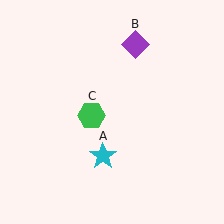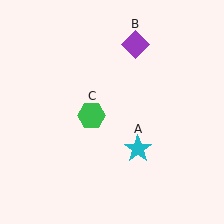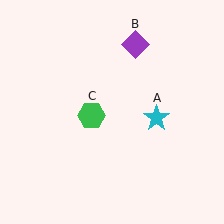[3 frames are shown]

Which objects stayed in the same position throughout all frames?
Purple diamond (object B) and green hexagon (object C) remained stationary.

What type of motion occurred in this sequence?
The cyan star (object A) rotated counterclockwise around the center of the scene.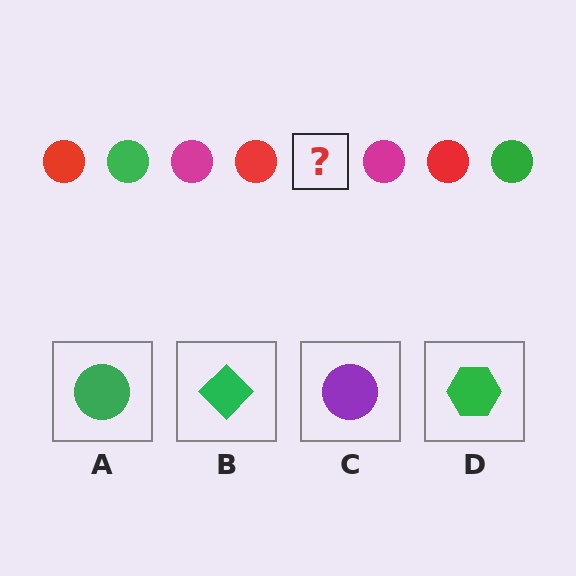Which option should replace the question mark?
Option A.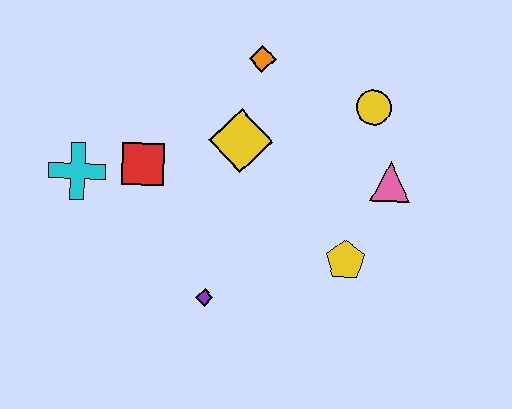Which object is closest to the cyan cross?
The red square is closest to the cyan cross.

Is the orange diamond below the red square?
No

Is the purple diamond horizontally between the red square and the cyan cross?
No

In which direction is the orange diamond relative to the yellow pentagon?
The orange diamond is above the yellow pentagon.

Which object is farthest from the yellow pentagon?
The cyan cross is farthest from the yellow pentagon.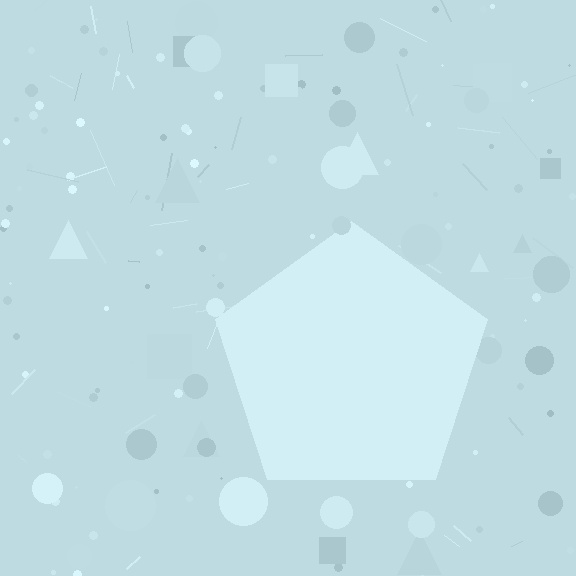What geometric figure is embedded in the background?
A pentagon is embedded in the background.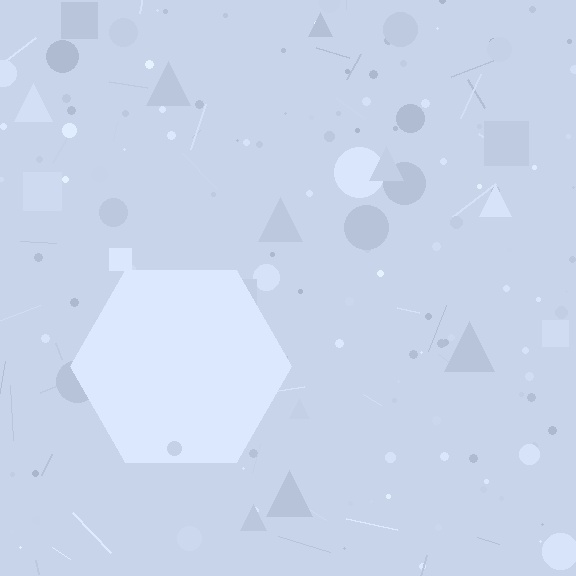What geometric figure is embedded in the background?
A hexagon is embedded in the background.